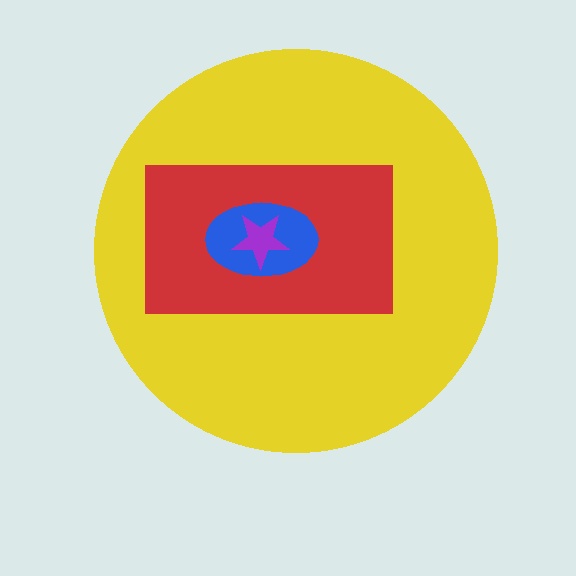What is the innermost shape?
The purple star.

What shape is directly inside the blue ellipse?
The purple star.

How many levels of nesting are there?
4.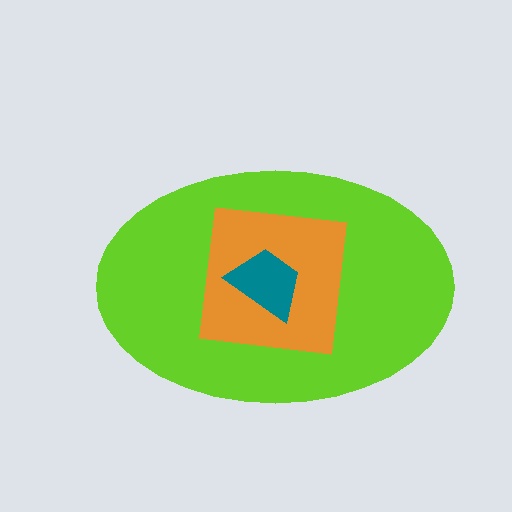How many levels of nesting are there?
3.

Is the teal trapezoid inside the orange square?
Yes.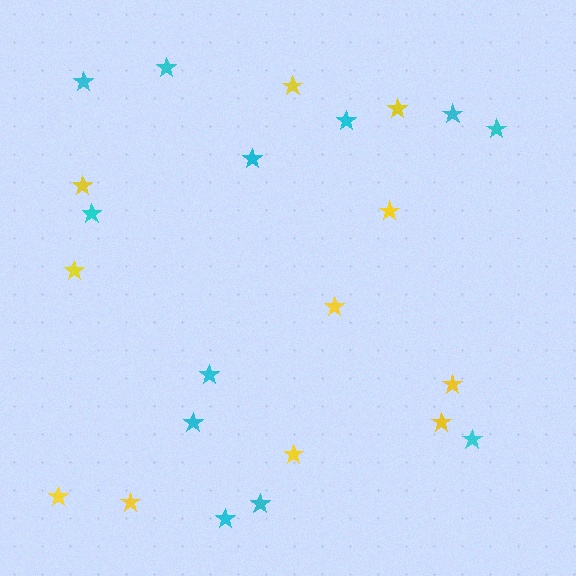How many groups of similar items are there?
There are 2 groups: one group of cyan stars (12) and one group of yellow stars (11).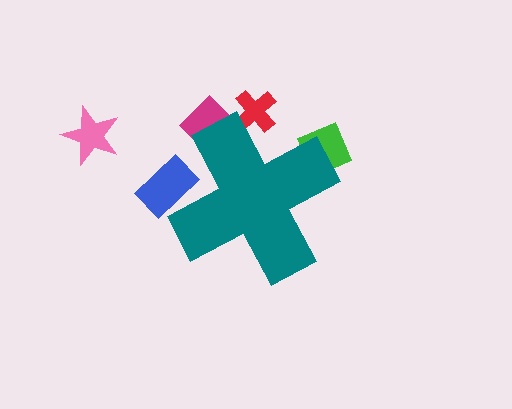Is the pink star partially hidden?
No, the pink star is fully visible.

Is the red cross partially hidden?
Yes, the red cross is partially hidden behind the teal cross.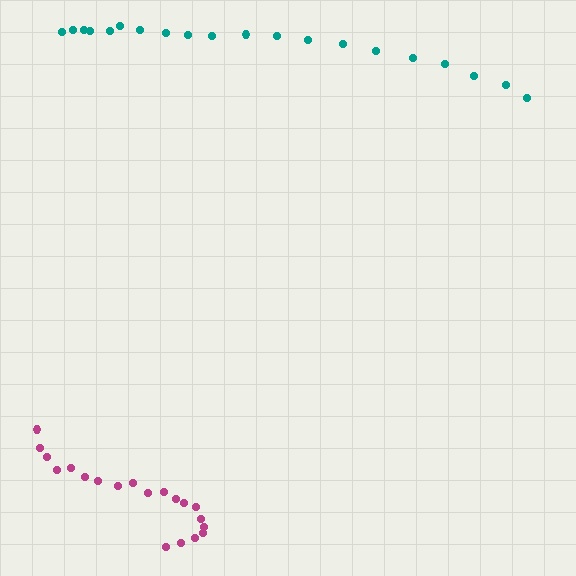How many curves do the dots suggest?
There are 2 distinct paths.